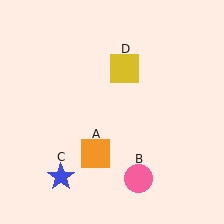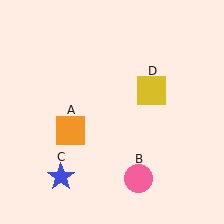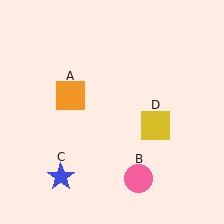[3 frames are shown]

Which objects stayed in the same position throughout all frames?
Pink circle (object B) and blue star (object C) remained stationary.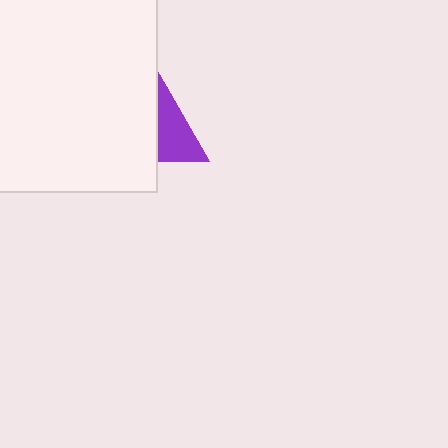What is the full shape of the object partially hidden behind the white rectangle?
The partially hidden object is a purple triangle.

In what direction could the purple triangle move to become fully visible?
The purple triangle could move right. That would shift it out from behind the white rectangle entirely.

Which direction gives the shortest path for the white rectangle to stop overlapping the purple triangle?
Moving left gives the shortest separation.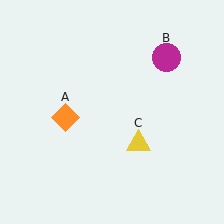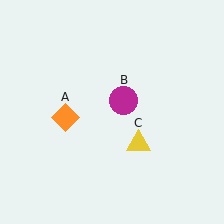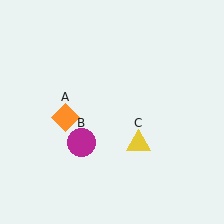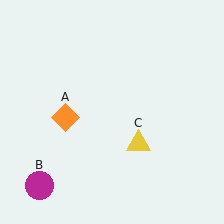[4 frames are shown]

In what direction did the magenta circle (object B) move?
The magenta circle (object B) moved down and to the left.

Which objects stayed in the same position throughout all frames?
Orange diamond (object A) and yellow triangle (object C) remained stationary.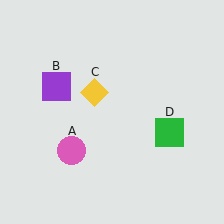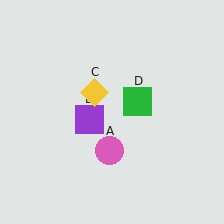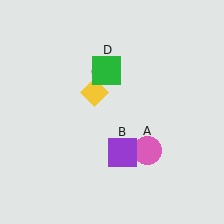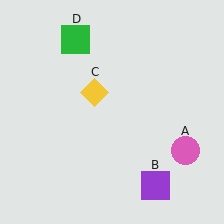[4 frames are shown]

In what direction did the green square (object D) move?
The green square (object D) moved up and to the left.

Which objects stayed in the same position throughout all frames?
Yellow diamond (object C) remained stationary.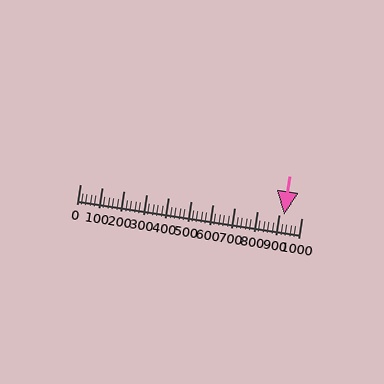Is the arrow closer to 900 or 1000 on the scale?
The arrow is closer to 900.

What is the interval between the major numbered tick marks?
The major tick marks are spaced 100 units apart.